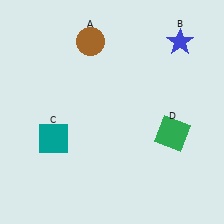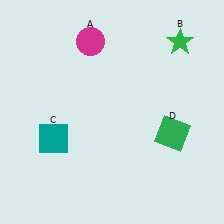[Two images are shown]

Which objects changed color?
A changed from brown to magenta. B changed from blue to green.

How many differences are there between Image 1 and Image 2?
There are 2 differences between the two images.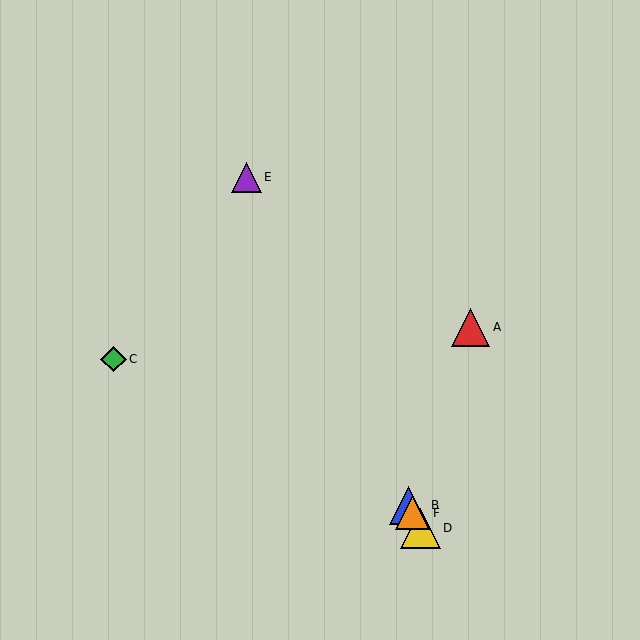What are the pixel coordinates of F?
Object F is at (412, 513).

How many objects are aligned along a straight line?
4 objects (B, D, E, F) are aligned along a straight line.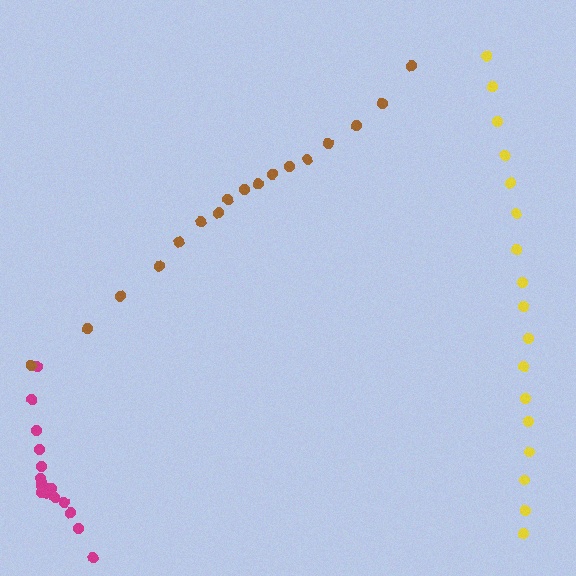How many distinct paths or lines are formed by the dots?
There are 3 distinct paths.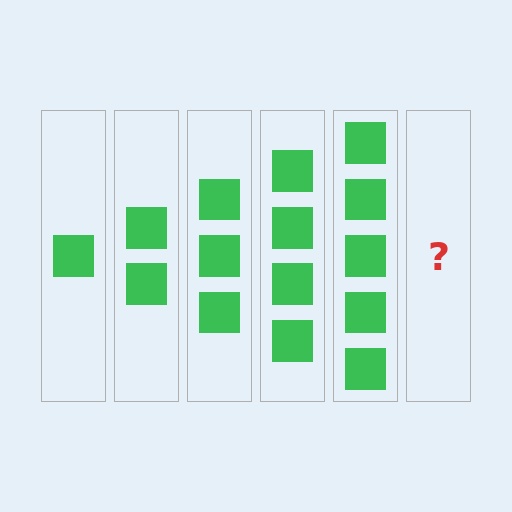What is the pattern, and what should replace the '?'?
The pattern is that each step adds one more square. The '?' should be 6 squares.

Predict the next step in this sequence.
The next step is 6 squares.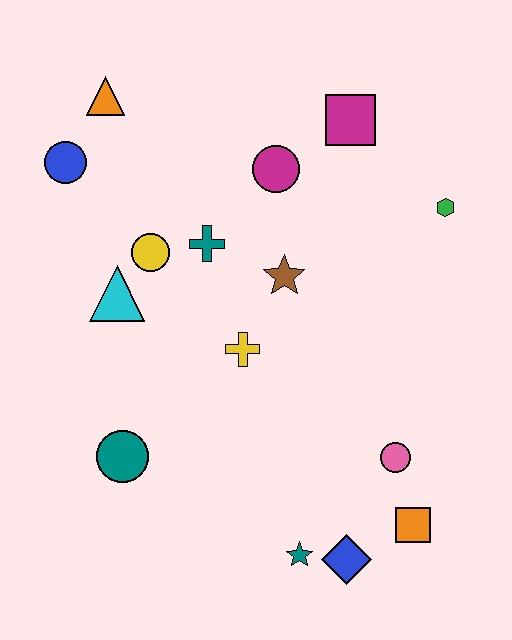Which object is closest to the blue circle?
The orange triangle is closest to the blue circle.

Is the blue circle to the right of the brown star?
No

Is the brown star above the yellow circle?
No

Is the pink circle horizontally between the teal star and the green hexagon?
Yes